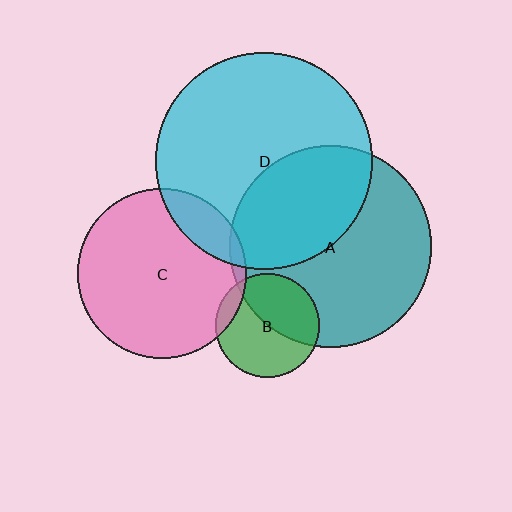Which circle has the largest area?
Circle D (cyan).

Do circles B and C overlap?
Yes.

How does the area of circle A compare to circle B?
Approximately 3.8 times.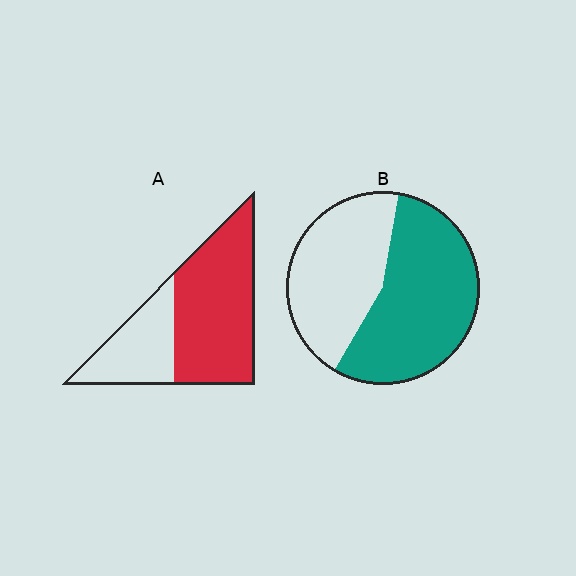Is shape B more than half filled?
Yes.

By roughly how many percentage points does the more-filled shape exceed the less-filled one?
By roughly 10 percentage points (A over B).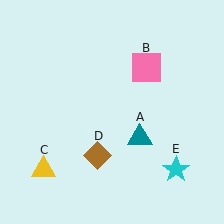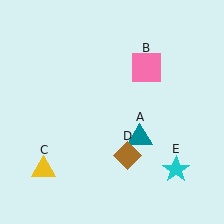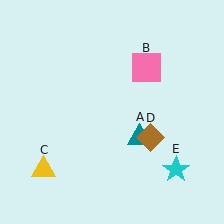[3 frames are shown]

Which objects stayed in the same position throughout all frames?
Teal triangle (object A) and pink square (object B) and yellow triangle (object C) and cyan star (object E) remained stationary.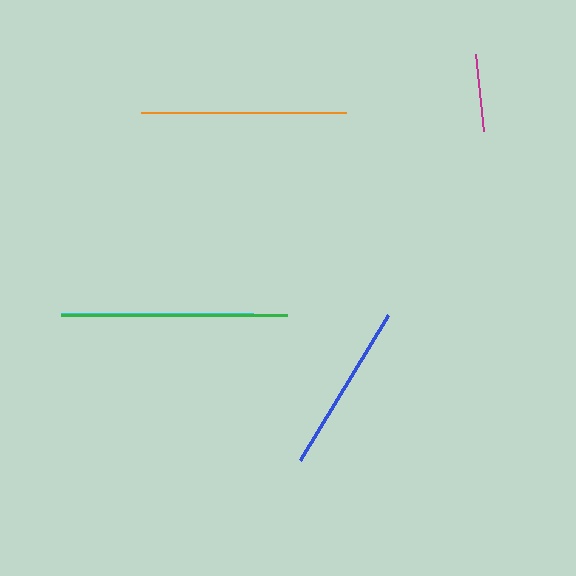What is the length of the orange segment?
The orange segment is approximately 206 pixels long.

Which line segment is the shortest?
The magenta line is the shortest at approximately 77 pixels.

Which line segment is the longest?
The green line is the longest at approximately 226 pixels.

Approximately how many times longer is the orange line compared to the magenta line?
The orange line is approximately 2.7 times the length of the magenta line.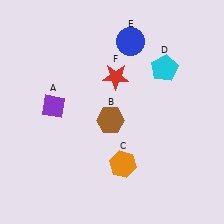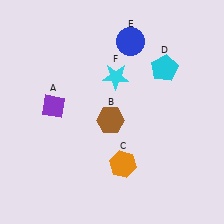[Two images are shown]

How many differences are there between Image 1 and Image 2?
There is 1 difference between the two images.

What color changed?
The star (F) changed from red in Image 1 to cyan in Image 2.